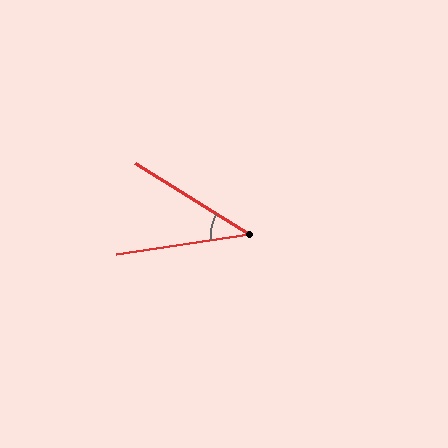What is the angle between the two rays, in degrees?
Approximately 40 degrees.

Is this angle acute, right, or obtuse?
It is acute.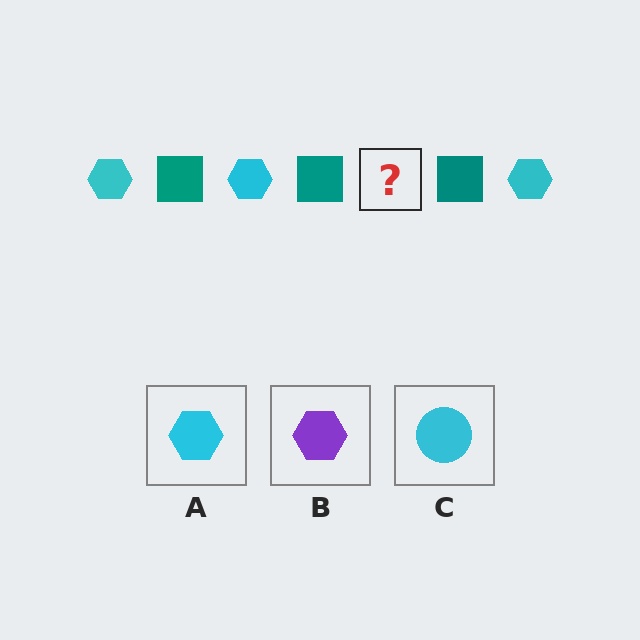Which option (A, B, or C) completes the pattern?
A.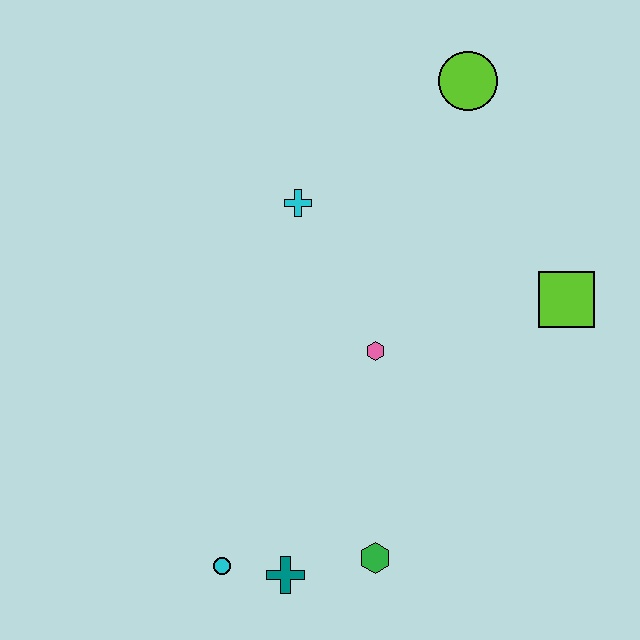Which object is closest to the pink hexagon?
The cyan cross is closest to the pink hexagon.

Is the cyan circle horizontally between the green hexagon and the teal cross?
No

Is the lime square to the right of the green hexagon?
Yes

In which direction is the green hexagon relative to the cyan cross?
The green hexagon is below the cyan cross.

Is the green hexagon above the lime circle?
No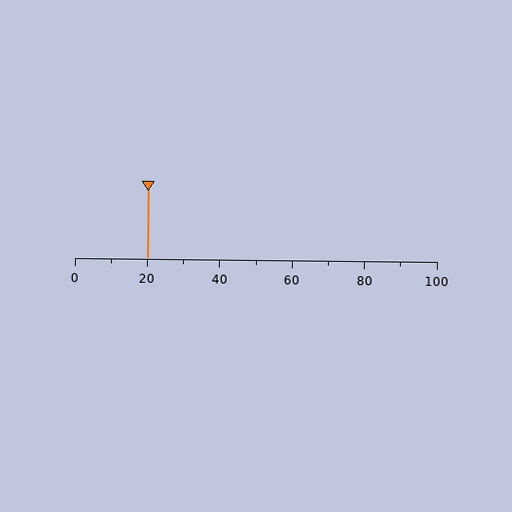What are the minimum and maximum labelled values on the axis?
The axis runs from 0 to 100.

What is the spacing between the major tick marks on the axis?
The major ticks are spaced 20 apart.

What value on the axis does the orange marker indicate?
The marker indicates approximately 20.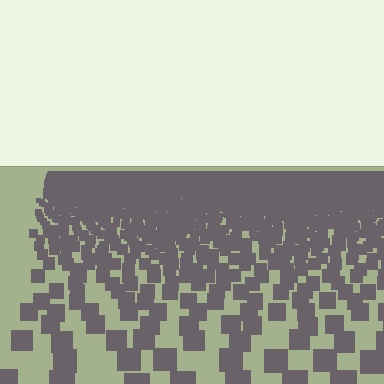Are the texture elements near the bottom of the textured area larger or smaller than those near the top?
Larger. Near the bottom, elements are closer to the viewer and appear at a bigger on-screen size.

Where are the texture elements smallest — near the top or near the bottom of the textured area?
Near the top.